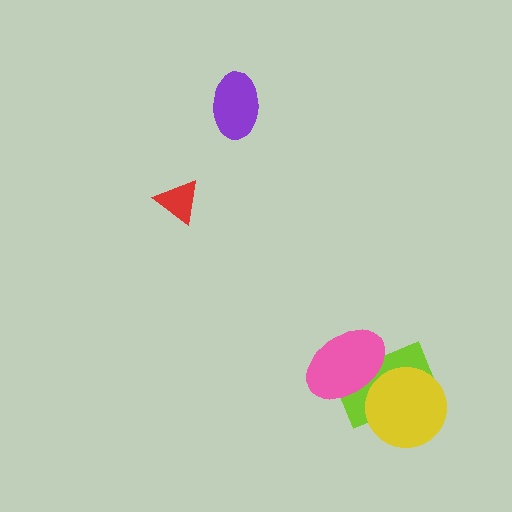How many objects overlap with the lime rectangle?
2 objects overlap with the lime rectangle.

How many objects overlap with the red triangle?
0 objects overlap with the red triangle.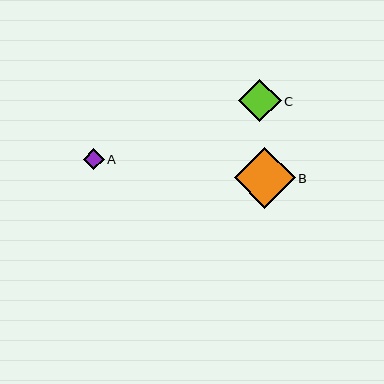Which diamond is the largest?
Diamond B is the largest with a size of approximately 61 pixels.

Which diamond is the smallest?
Diamond A is the smallest with a size of approximately 21 pixels.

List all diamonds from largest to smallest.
From largest to smallest: B, C, A.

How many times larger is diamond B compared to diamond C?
Diamond B is approximately 1.4 times the size of diamond C.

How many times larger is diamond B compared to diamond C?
Diamond B is approximately 1.4 times the size of diamond C.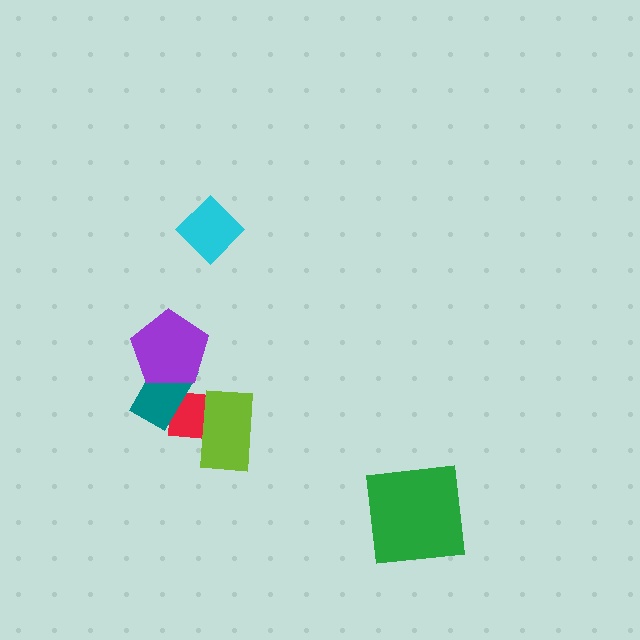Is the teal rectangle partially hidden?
Yes, it is partially covered by another shape.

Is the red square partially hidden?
Yes, it is partially covered by another shape.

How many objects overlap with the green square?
0 objects overlap with the green square.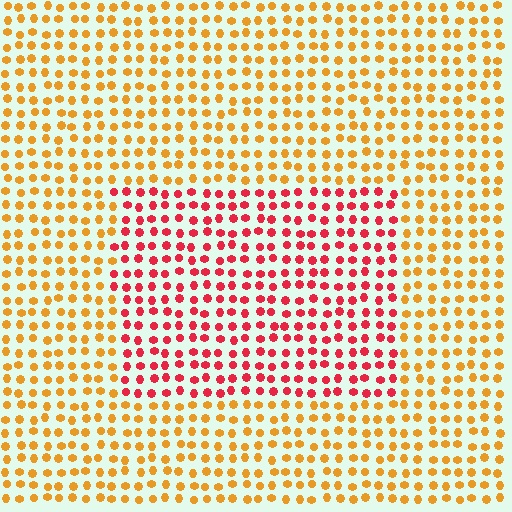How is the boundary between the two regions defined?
The boundary is defined purely by a slight shift in hue (about 46 degrees). Spacing, size, and orientation are identical on both sides.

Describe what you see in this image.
The image is filled with small orange elements in a uniform arrangement. A rectangle-shaped region is visible where the elements are tinted to a slightly different hue, forming a subtle color boundary.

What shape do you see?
I see a rectangle.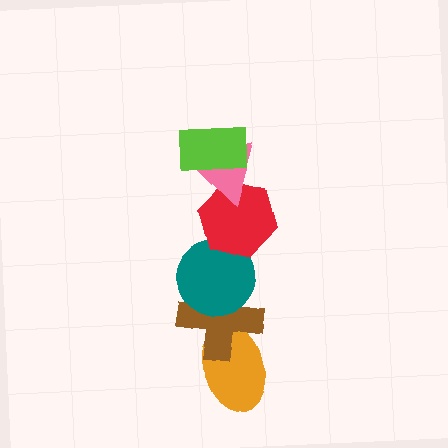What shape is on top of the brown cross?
The teal circle is on top of the brown cross.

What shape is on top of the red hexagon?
The pink triangle is on top of the red hexagon.